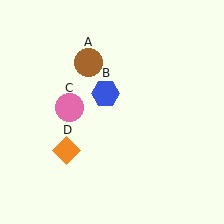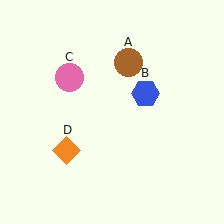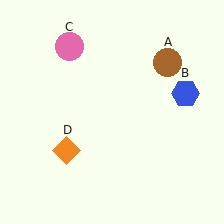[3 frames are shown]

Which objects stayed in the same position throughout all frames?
Orange diamond (object D) remained stationary.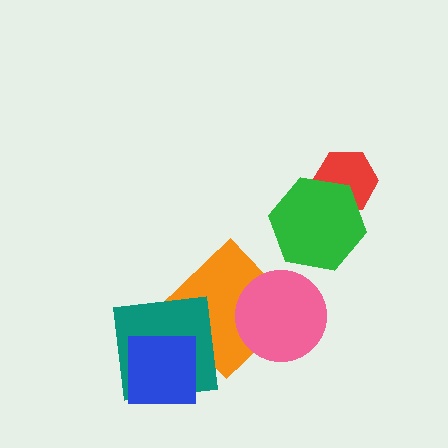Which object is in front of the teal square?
The blue square is in front of the teal square.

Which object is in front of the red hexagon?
The green hexagon is in front of the red hexagon.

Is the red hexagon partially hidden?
Yes, it is partially covered by another shape.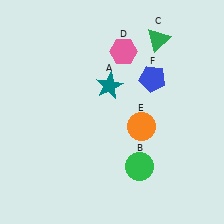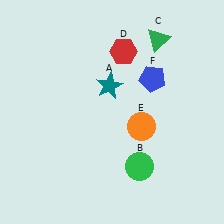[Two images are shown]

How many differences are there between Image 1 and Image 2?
There is 1 difference between the two images.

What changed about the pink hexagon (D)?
In Image 1, D is pink. In Image 2, it changed to red.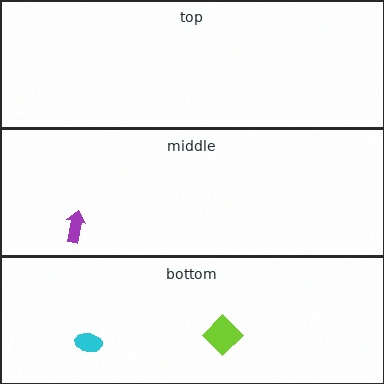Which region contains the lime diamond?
The bottom region.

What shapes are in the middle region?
The purple arrow.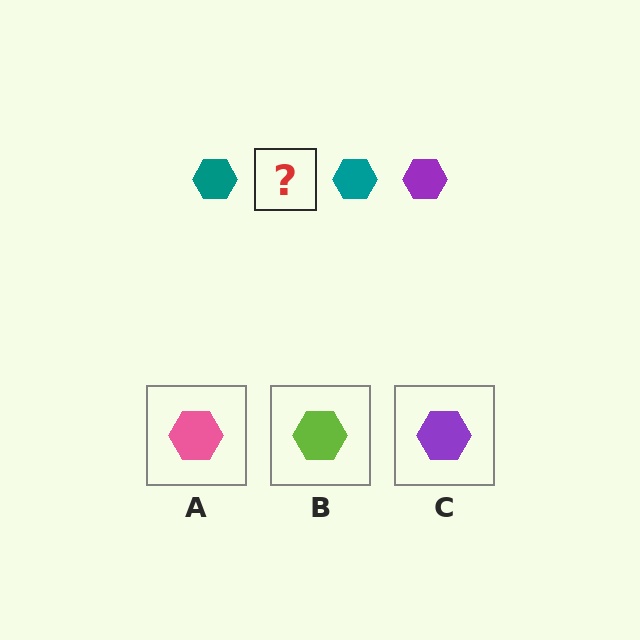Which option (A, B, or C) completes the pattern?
C.